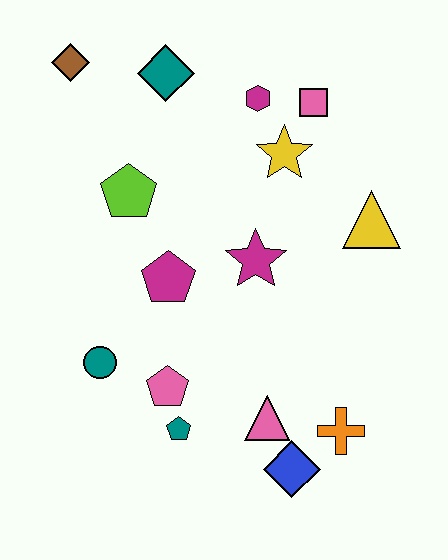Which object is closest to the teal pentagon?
The pink pentagon is closest to the teal pentagon.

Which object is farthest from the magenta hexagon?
The blue diamond is farthest from the magenta hexagon.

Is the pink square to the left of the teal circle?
No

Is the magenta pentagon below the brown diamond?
Yes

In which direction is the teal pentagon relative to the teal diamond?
The teal pentagon is below the teal diamond.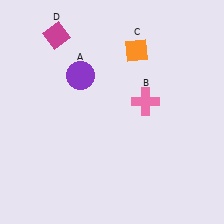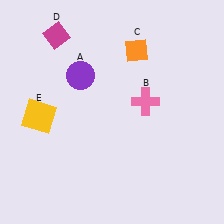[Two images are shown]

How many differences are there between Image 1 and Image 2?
There is 1 difference between the two images.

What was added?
A yellow square (E) was added in Image 2.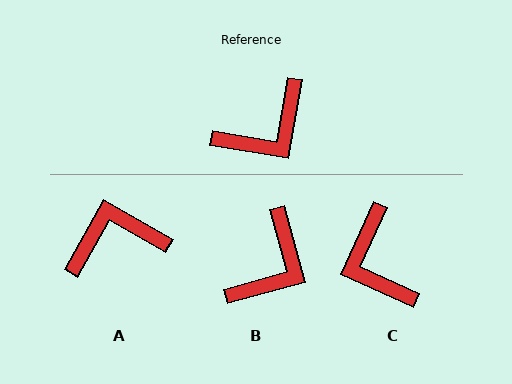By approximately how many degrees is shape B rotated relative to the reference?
Approximately 25 degrees counter-clockwise.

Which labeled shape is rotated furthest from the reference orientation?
A, about 160 degrees away.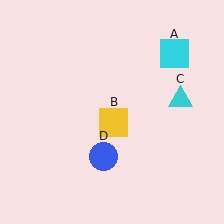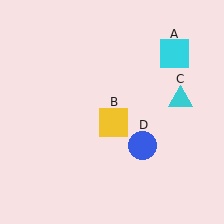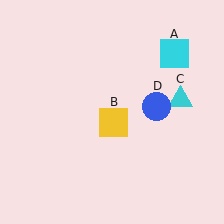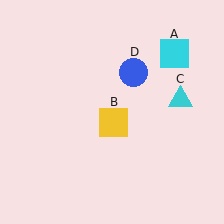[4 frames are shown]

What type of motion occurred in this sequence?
The blue circle (object D) rotated counterclockwise around the center of the scene.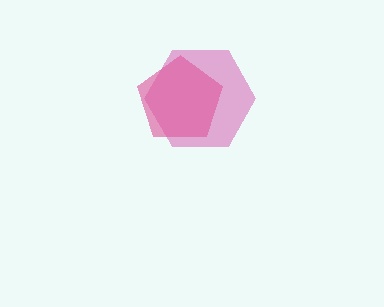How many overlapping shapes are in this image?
There are 2 overlapping shapes in the image.